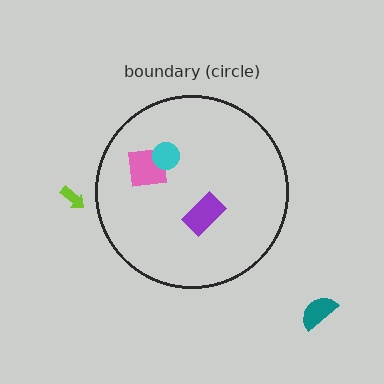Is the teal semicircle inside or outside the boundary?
Outside.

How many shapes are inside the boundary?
3 inside, 2 outside.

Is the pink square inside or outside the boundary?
Inside.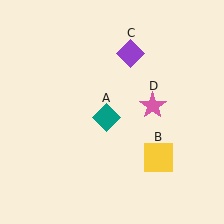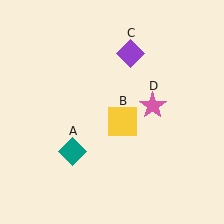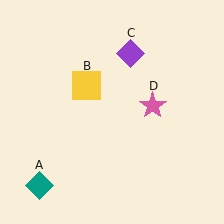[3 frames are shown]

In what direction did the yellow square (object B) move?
The yellow square (object B) moved up and to the left.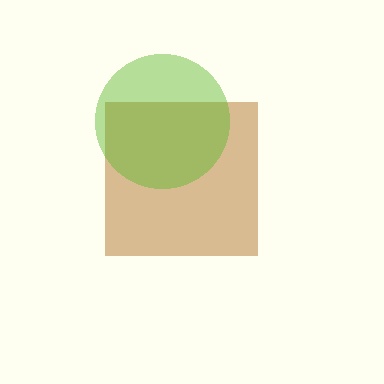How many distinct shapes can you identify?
There are 2 distinct shapes: a brown square, a lime circle.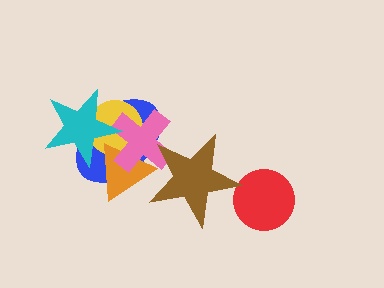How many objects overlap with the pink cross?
5 objects overlap with the pink cross.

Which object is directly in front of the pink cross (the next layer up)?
The cyan star is directly in front of the pink cross.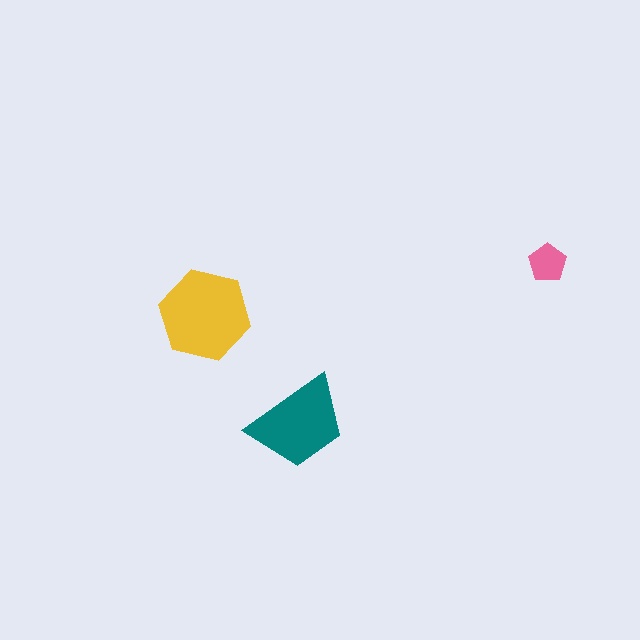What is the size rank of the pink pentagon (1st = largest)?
3rd.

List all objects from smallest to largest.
The pink pentagon, the teal trapezoid, the yellow hexagon.